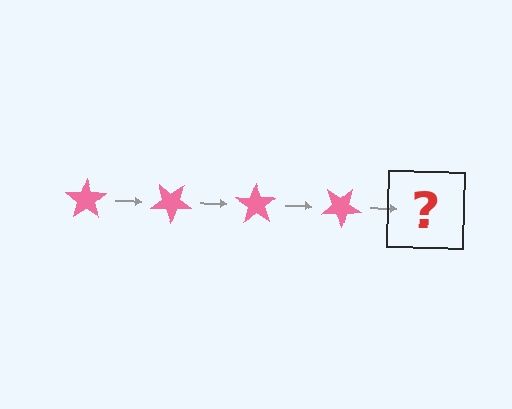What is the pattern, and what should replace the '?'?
The pattern is that the star rotates 35 degrees each step. The '?' should be a pink star rotated 140 degrees.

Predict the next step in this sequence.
The next step is a pink star rotated 140 degrees.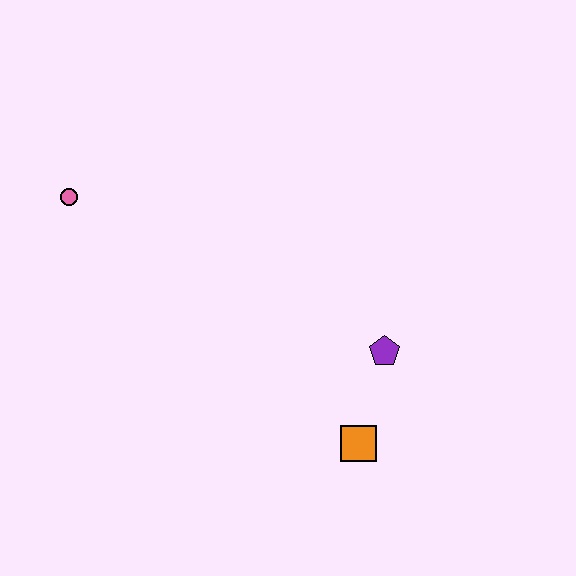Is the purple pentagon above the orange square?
Yes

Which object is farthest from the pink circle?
The orange square is farthest from the pink circle.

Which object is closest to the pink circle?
The purple pentagon is closest to the pink circle.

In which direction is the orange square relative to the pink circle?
The orange square is to the right of the pink circle.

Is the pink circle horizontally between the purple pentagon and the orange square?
No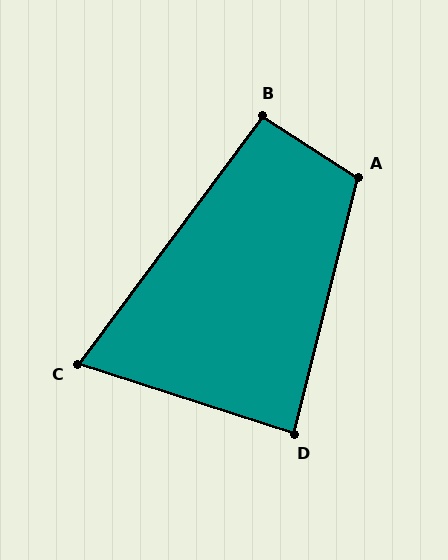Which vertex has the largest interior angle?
A, at approximately 109 degrees.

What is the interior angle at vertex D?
Approximately 86 degrees (approximately right).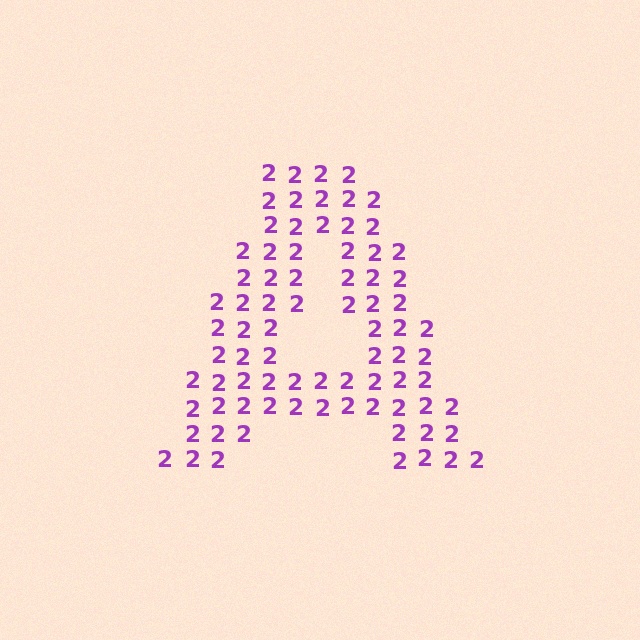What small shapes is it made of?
It is made of small digit 2's.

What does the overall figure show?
The overall figure shows the letter A.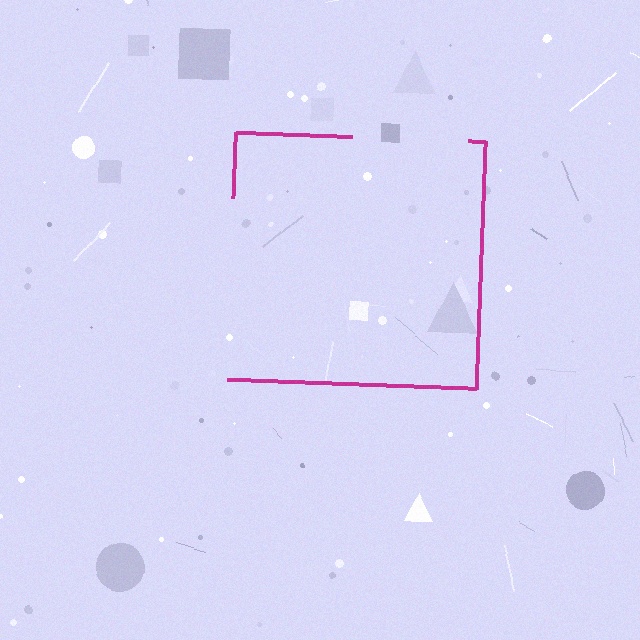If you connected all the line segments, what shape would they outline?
They would outline a square.